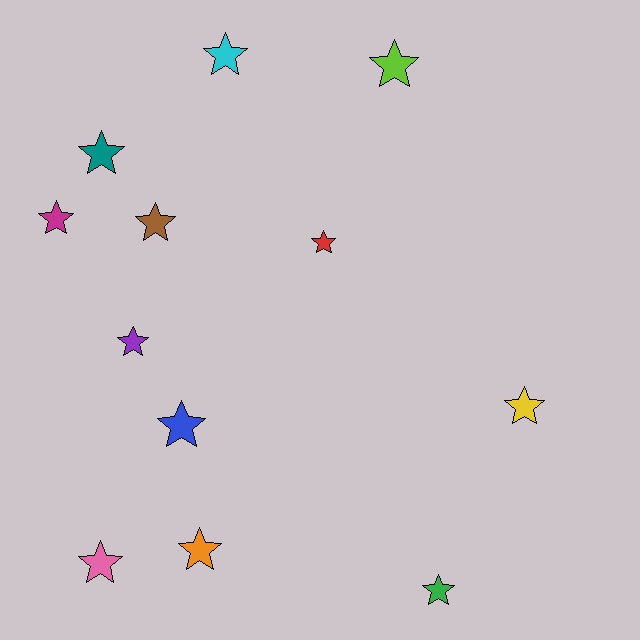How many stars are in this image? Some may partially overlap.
There are 12 stars.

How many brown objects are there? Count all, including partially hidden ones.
There is 1 brown object.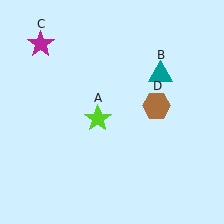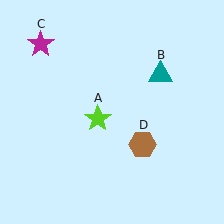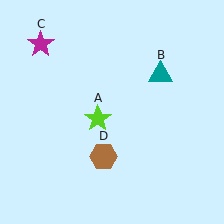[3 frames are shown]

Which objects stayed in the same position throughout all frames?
Lime star (object A) and teal triangle (object B) and magenta star (object C) remained stationary.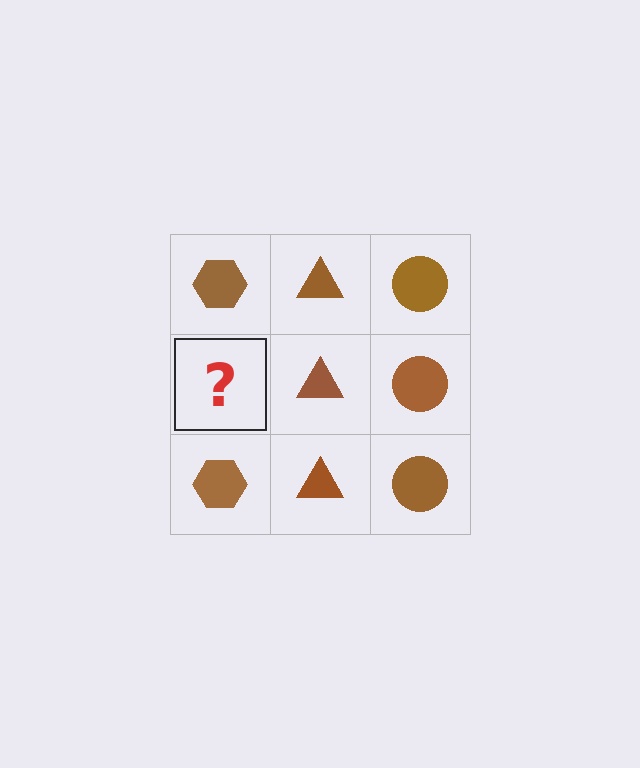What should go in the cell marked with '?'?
The missing cell should contain a brown hexagon.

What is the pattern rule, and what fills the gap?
The rule is that each column has a consistent shape. The gap should be filled with a brown hexagon.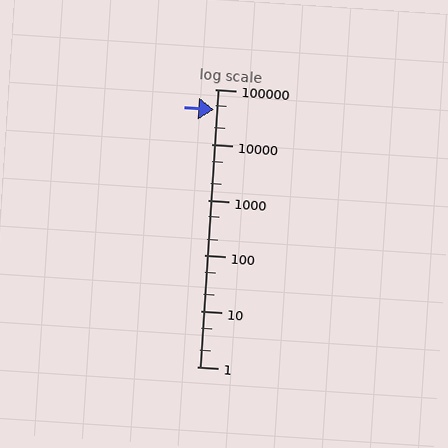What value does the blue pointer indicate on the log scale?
The pointer indicates approximately 42000.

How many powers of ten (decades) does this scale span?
The scale spans 5 decades, from 1 to 100000.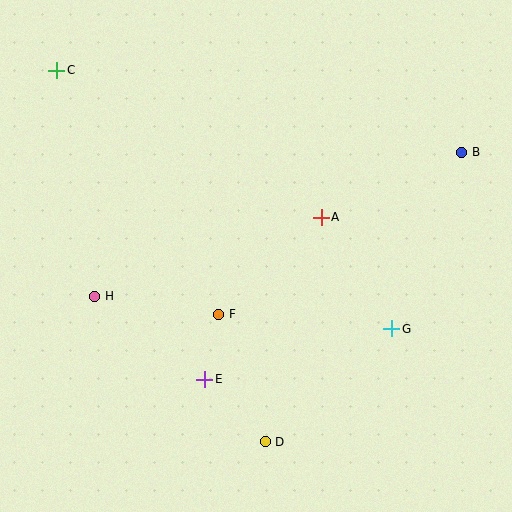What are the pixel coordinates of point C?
Point C is at (57, 70).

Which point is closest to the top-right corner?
Point B is closest to the top-right corner.